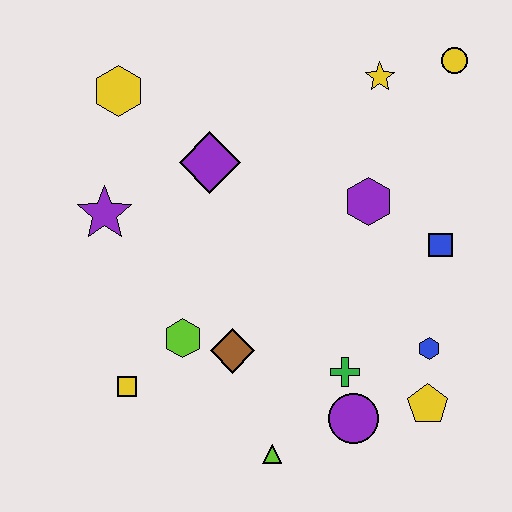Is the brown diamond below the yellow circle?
Yes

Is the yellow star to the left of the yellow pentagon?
Yes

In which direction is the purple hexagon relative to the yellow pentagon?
The purple hexagon is above the yellow pentagon.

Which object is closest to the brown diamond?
The lime hexagon is closest to the brown diamond.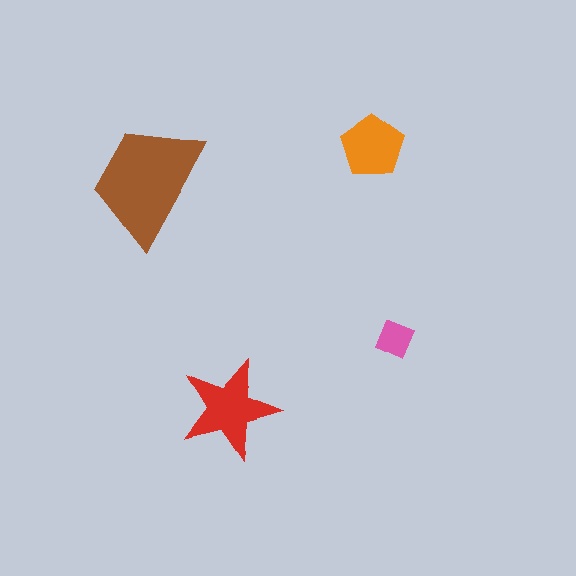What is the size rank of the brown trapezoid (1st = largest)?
1st.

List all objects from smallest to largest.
The pink diamond, the orange pentagon, the red star, the brown trapezoid.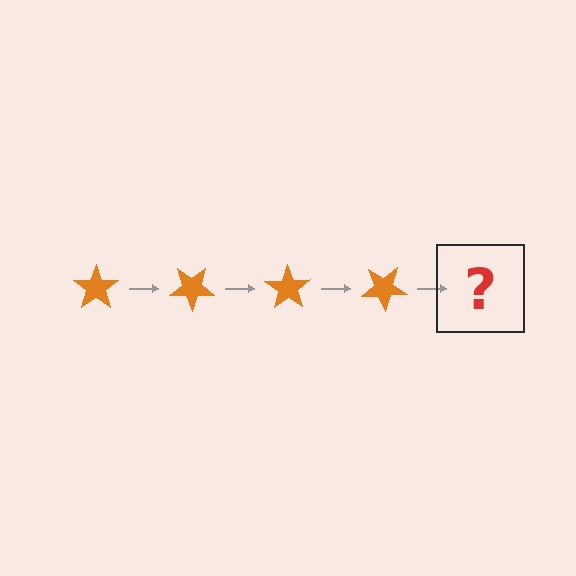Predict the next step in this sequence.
The next step is an orange star rotated 140 degrees.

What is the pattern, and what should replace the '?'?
The pattern is that the star rotates 35 degrees each step. The '?' should be an orange star rotated 140 degrees.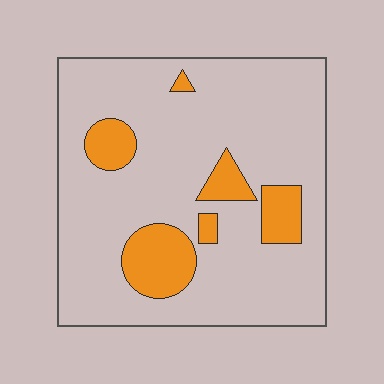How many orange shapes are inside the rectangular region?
6.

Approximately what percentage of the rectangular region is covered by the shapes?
Approximately 15%.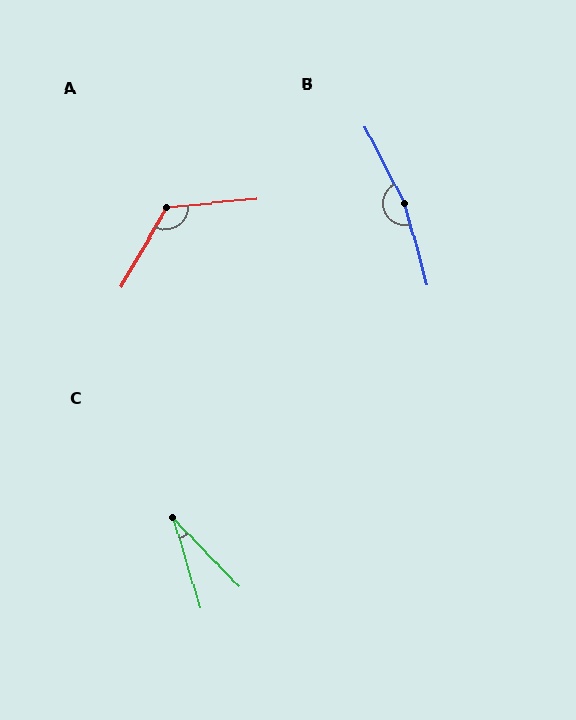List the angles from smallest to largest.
C (27°), A (125°), B (169°).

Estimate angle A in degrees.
Approximately 125 degrees.